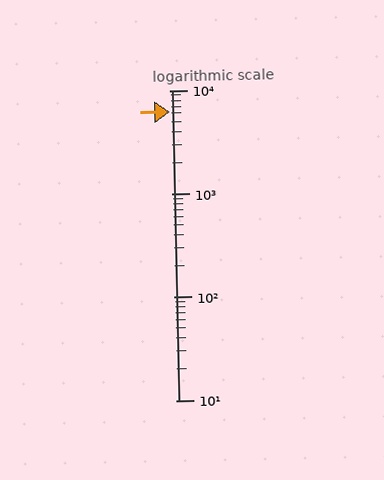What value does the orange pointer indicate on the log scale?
The pointer indicates approximately 6200.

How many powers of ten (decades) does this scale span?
The scale spans 3 decades, from 10 to 10000.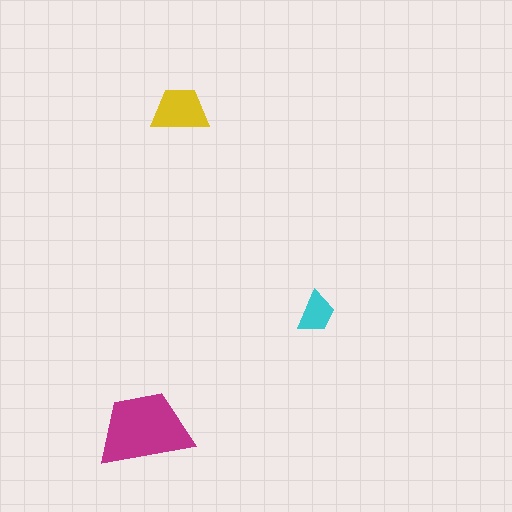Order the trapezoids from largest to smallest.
the magenta one, the yellow one, the cyan one.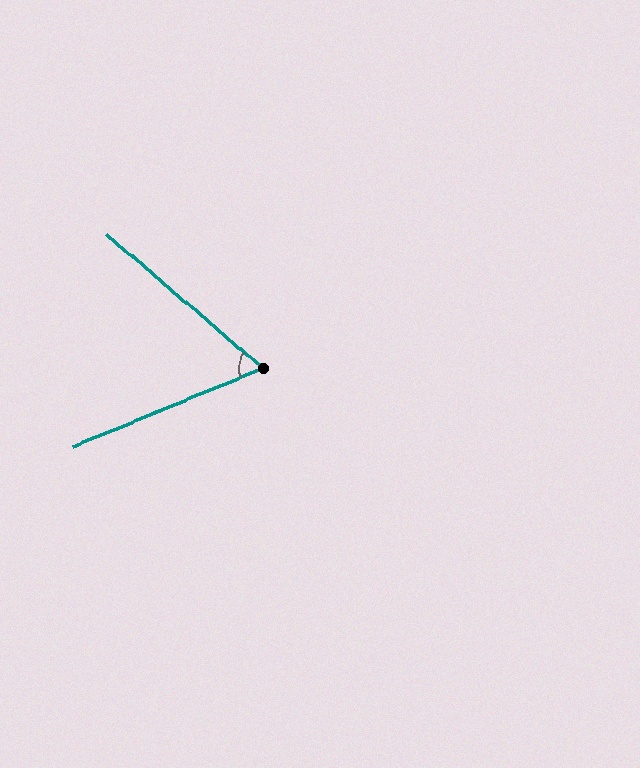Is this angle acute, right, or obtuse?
It is acute.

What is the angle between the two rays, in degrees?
Approximately 63 degrees.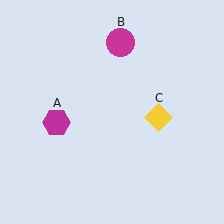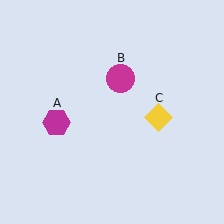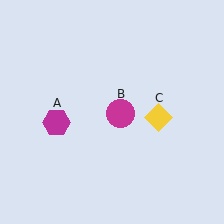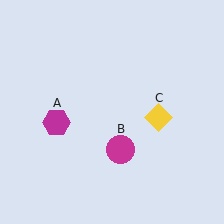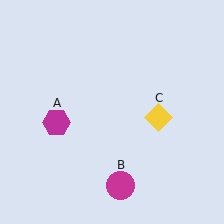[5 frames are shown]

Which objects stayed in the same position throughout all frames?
Magenta hexagon (object A) and yellow diamond (object C) remained stationary.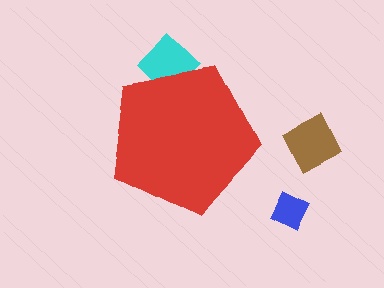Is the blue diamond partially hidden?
No, the blue diamond is fully visible.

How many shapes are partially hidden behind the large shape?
1 shape is partially hidden.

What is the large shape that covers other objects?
A red pentagon.